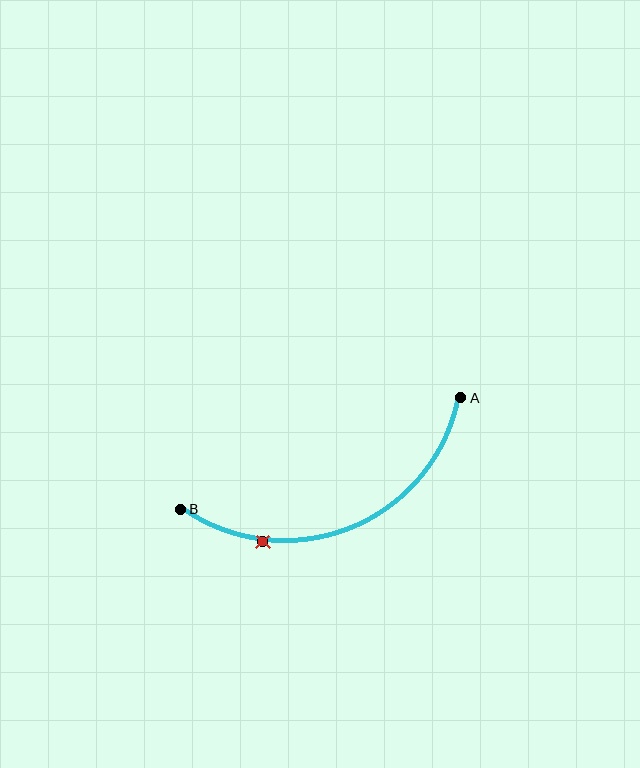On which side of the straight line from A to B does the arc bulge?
The arc bulges below the straight line connecting A and B.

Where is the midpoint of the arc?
The arc midpoint is the point on the curve farthest from the straight line joining A and B. It sits below that line.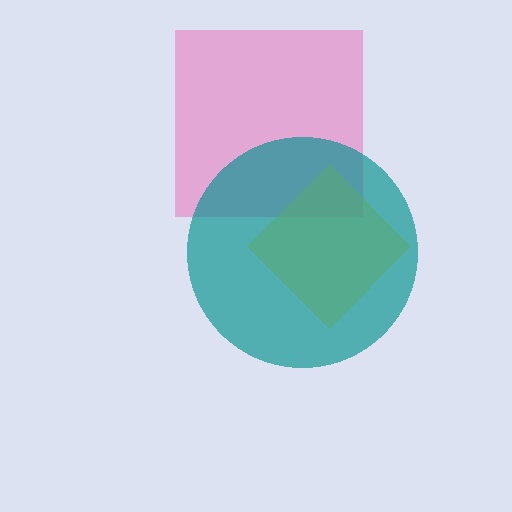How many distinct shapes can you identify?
There are 3 distinct shapes: a pink square, a yellow diamond, a teal circle.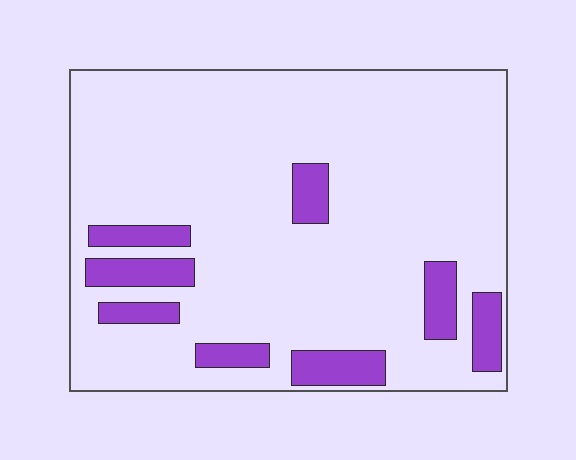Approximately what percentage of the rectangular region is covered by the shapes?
Approximately 15%.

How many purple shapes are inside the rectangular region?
8.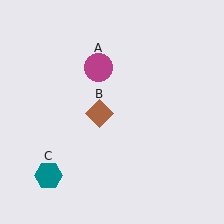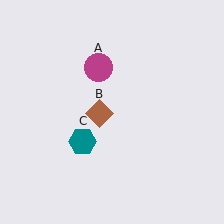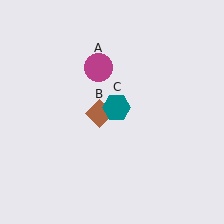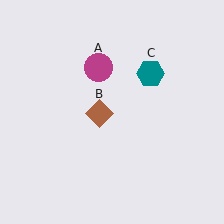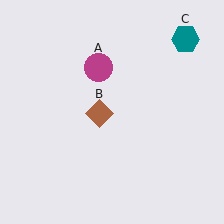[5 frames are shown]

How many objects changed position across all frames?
1 object changed position: teal hexagon (object C).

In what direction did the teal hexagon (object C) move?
The teal hexagon (object C) moved up and to the right.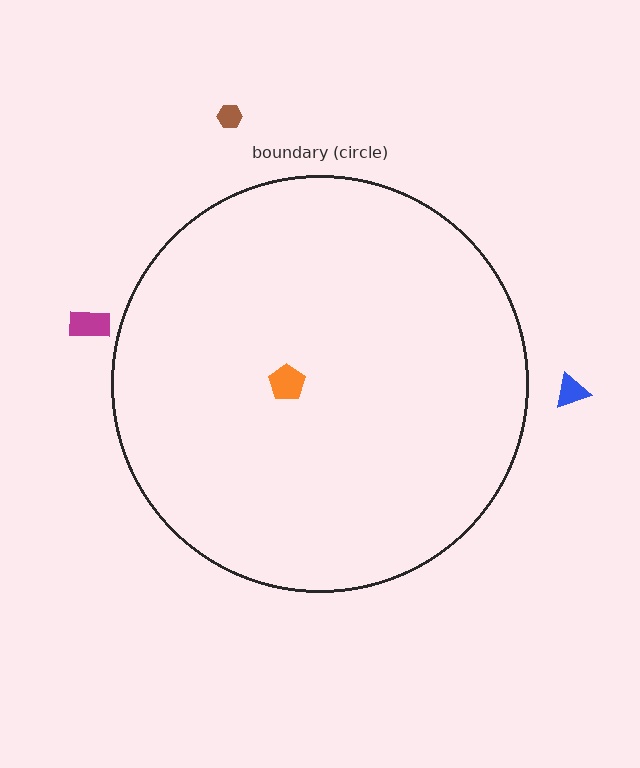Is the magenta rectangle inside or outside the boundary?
Outside.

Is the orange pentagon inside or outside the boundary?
Inside.